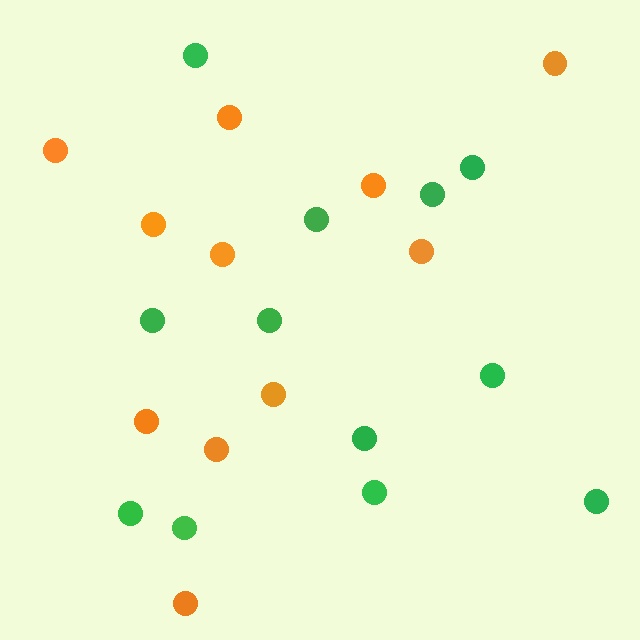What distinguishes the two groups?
There are 2 groups: one group of orange circles (11) and one group of green circles (12).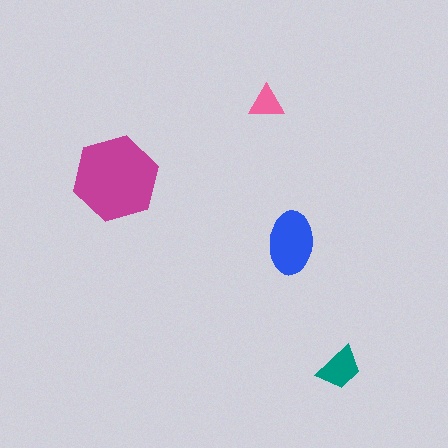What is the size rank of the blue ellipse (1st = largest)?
2nd.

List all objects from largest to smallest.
The magenta hexagon, the blue ellipse, the teal trapezoid, the pink triangle.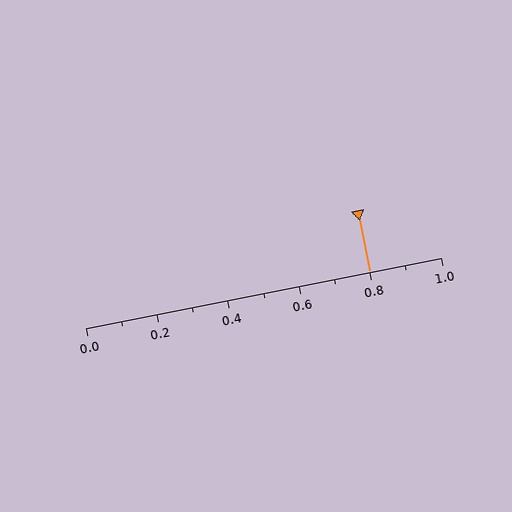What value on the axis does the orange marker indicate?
The marker indicates approximately 0.8.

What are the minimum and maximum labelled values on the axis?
The axis runs from 0.0 to 1.0.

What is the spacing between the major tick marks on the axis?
The major ticks are spaced 0.2 apart.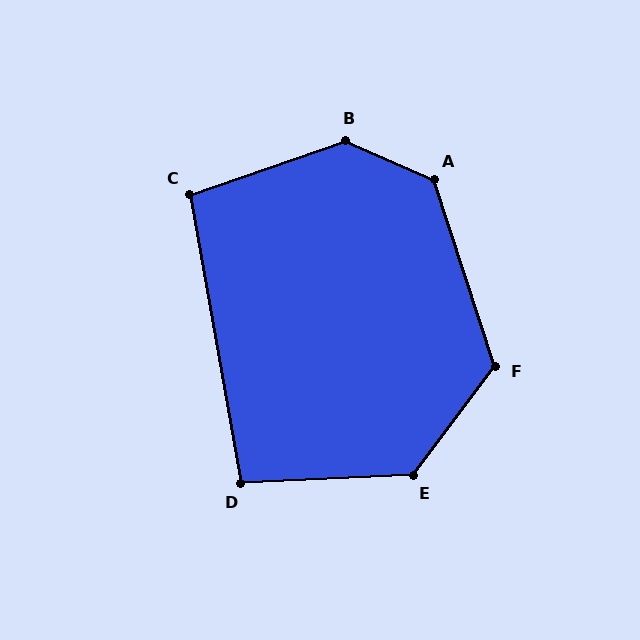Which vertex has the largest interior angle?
B, at approximately 137 degrees.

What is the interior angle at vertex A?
Approximately 132 degrees (obtuse).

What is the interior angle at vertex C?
Approximately 99 degrees (obtuse).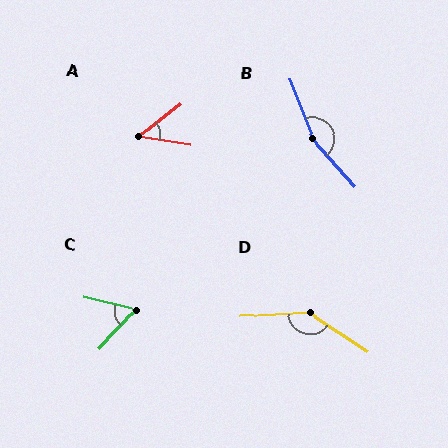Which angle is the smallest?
A, at approximately 47 degrees.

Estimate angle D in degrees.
Approximately 143 degrees.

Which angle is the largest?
B, at approximately 159 degrees.